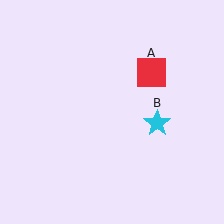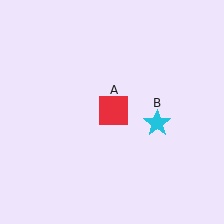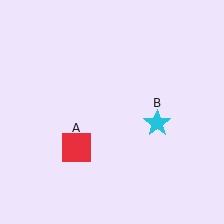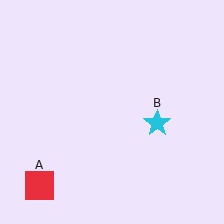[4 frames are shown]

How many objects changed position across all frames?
1 object changed position: red square (object A).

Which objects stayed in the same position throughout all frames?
Cyan star (object B) remained stationary.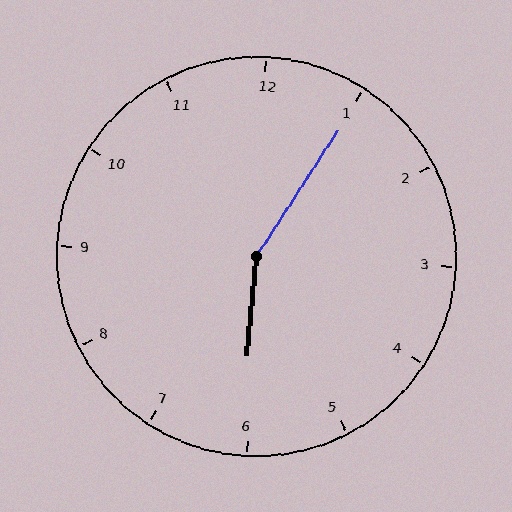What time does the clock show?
6:05.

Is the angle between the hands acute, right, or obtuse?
It is obtuse.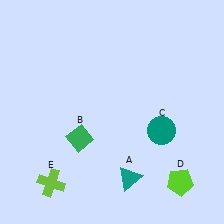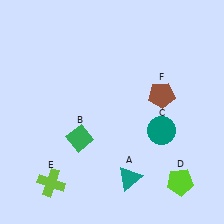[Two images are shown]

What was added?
A brown pentagon (F) was added in Image 2.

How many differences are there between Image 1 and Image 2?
There is 1 difference between the two images.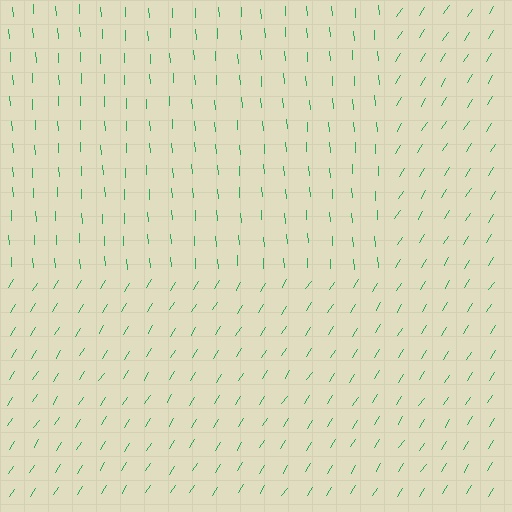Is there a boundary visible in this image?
Yes, there is a texture boundary formed by a change in line orientation.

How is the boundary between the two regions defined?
The boundary is defined purely by a change in line orientation (approximately 36 degrees difference). All lines are the same color and thickness.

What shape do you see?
I see a rectangle.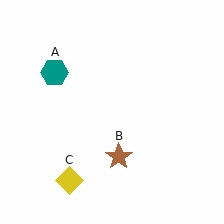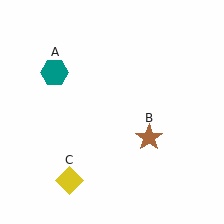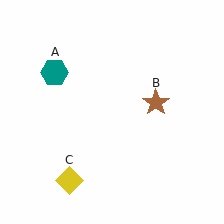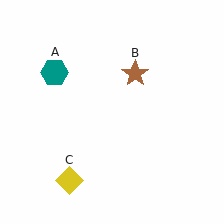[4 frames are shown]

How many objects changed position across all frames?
1 object changed position: brown star (object B).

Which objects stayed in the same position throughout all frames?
Teal hexagon (object A) and yellow diamond (object C) remained stationary.